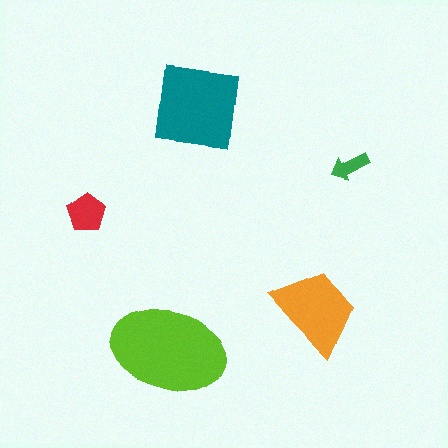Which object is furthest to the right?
The green arrow is rightmost.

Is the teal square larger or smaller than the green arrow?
Larger.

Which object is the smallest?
The green arrow.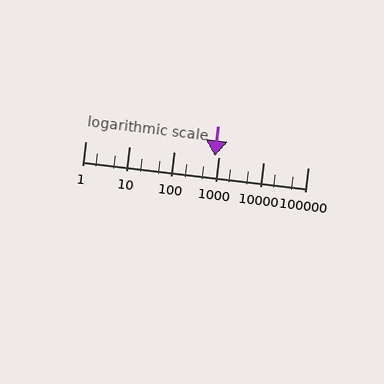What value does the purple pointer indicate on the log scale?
The pointer indicates approximately 820.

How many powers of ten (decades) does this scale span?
The scale spans 5 decades, from 1 to 100000.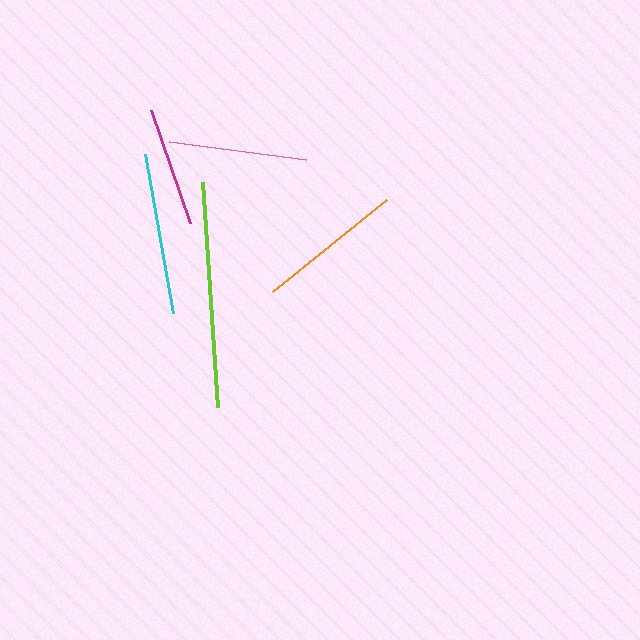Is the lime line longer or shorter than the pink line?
The lime line is longer than the pink line.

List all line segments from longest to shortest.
From longest to shortest: lime, cyan, orange, pink, magenta.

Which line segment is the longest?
The lime line is the longest at approximately 226 pixels.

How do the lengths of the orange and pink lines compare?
The orange and pink lines are approximately the same length.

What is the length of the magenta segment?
The magenta segment is approximately 119 pixels long.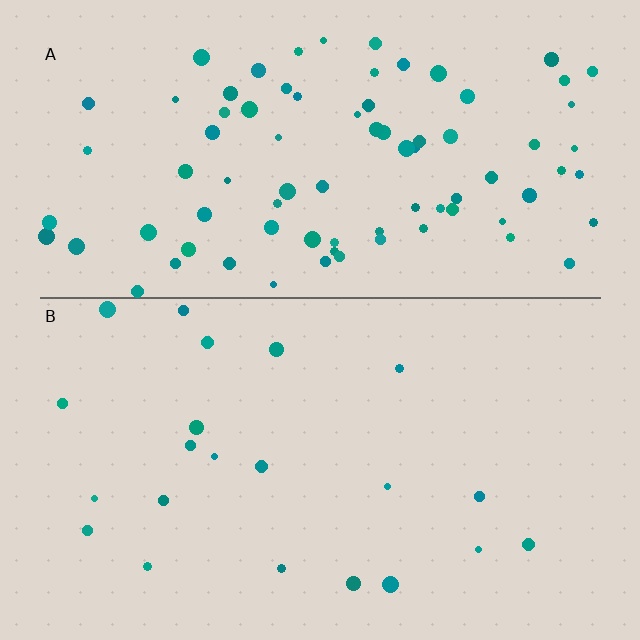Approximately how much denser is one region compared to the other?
Approximately 3.9× — region A over region B.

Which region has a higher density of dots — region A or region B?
A (the top).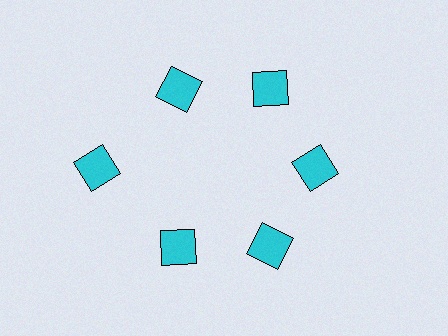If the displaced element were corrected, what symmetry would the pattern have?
It would have 6-fold rotational symmetry — the pattern would map onto itself every 60 degrees.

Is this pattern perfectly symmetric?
No. The 6 cyan squares are arranged in a ring, but one element near the 9 o'clock position is pushed outward from the center, breaking the 6-fold rotational symmetry.